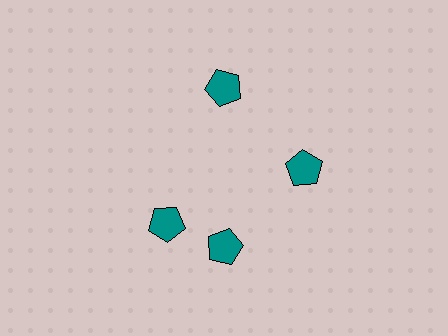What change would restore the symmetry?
The symmetry would be restored by rotating it back into even spacing with its neighbors so that all 4 pentagons sit at equal angles and equal distance from the center.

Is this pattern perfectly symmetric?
No. The 4 teal pentagons are arranged in a ring, but one element near the 9 o'clock position is rotated out of alignment along the ring, breaking the 4-fold rotational symmetry.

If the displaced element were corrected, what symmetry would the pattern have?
It would have 4-fold rotational symmetry — the pattern would map onto itself every 90 degrees.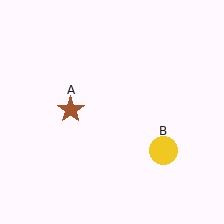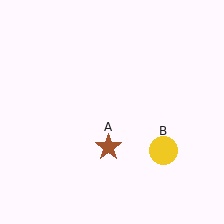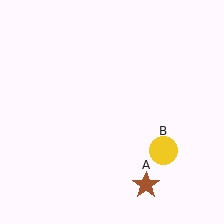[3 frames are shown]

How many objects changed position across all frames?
1 object changed position: brown star (object A).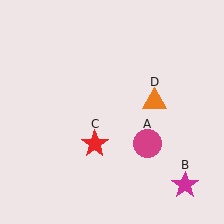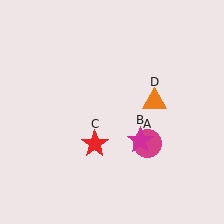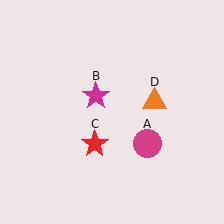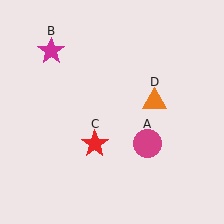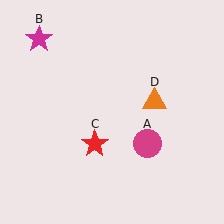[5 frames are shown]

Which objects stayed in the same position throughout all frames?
Magenta circle (object A) and red star (object C) and orange triangle (object D) remained stationary.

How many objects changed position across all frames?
1 object changed position: magenta star (object B).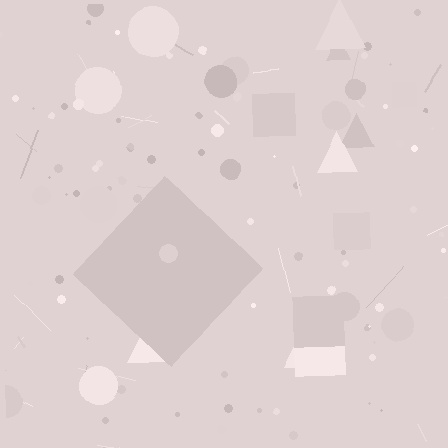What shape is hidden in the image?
A diamond is hidden in the image.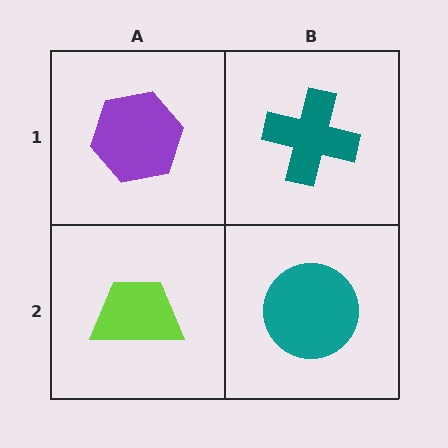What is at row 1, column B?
A teal cross.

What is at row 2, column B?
A teal circle.